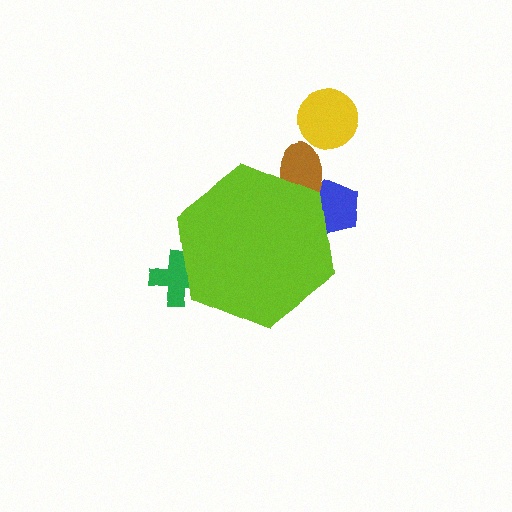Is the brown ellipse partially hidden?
Yes, the brown ellipse is partially hidden behind the lime hexagon.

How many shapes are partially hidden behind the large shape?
3 shapes are partially hidden.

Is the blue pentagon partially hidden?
Yes, the blue pentagon is partially hidden behind the lime hexagon.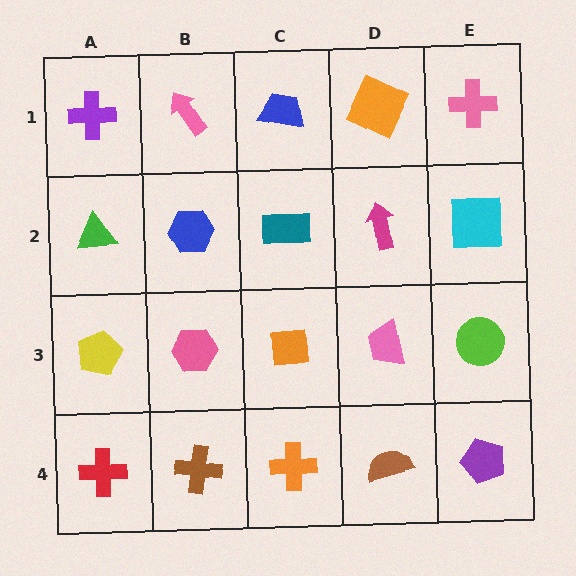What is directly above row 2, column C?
A blue trapezoid.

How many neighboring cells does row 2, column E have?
3.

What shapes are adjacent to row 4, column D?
A pink trapezoid (row 3, column D), an orange cross (row 4, column C), a purple pentagon (row 4, column E).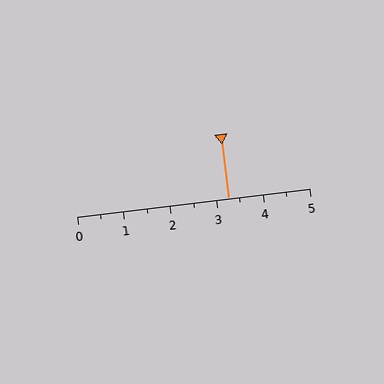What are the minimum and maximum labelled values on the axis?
The axis runs from 0 to 5.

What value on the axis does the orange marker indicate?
The marker indicates approximately 3.2.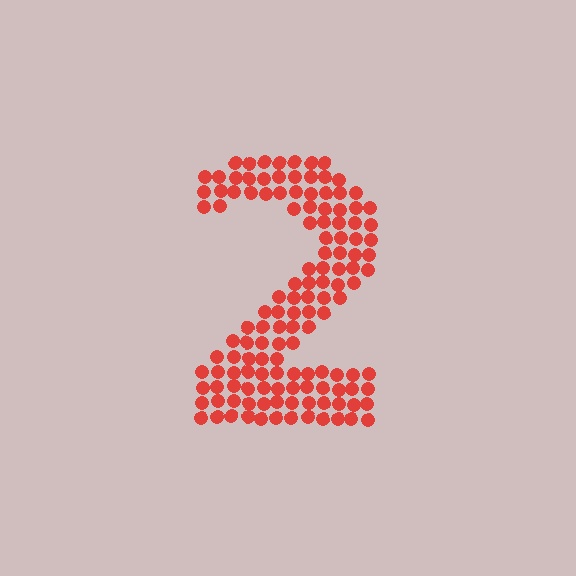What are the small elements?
The small elements are circles.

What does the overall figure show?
The overall figure shows the digit 2.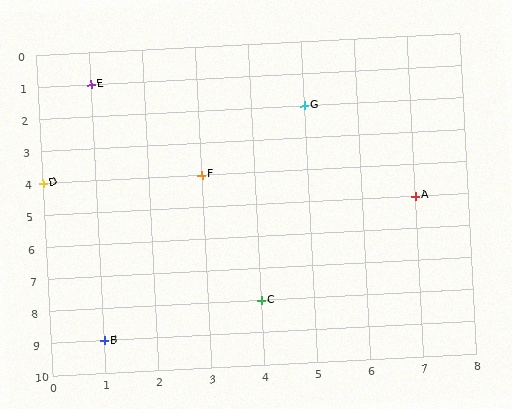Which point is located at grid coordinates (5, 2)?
Point G is at (5, 2).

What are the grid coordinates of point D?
Point D is at grid coordinates (0, 4).